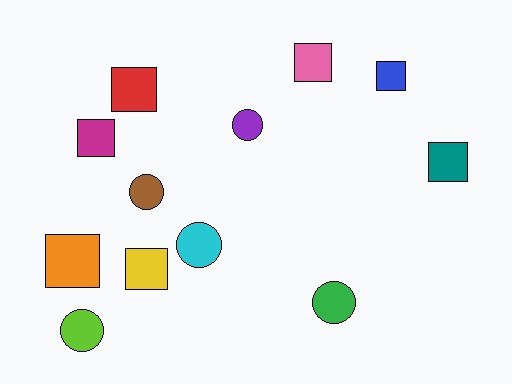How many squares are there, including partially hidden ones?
There are 7 squares.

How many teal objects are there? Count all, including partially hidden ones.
There is 1 teal object.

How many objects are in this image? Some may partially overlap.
There are 12 objects.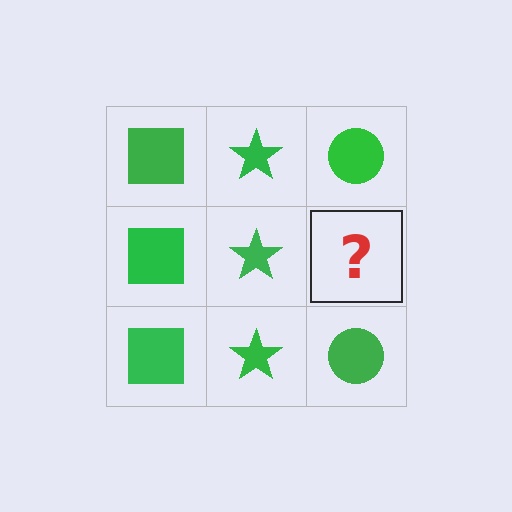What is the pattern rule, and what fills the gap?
The rule is that each column has a consistent shape. The gap should be filled with a green circle.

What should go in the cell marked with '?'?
The missing cell should contain a green circle.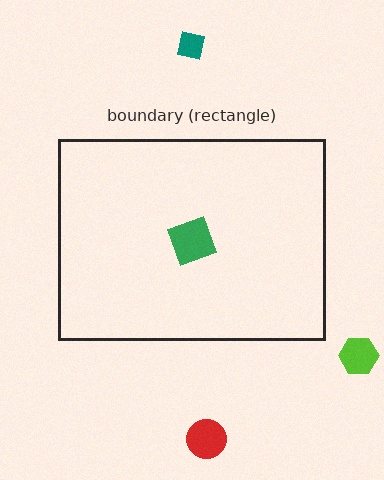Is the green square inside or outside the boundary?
Inside.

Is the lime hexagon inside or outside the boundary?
Outside.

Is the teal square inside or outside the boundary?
Outside.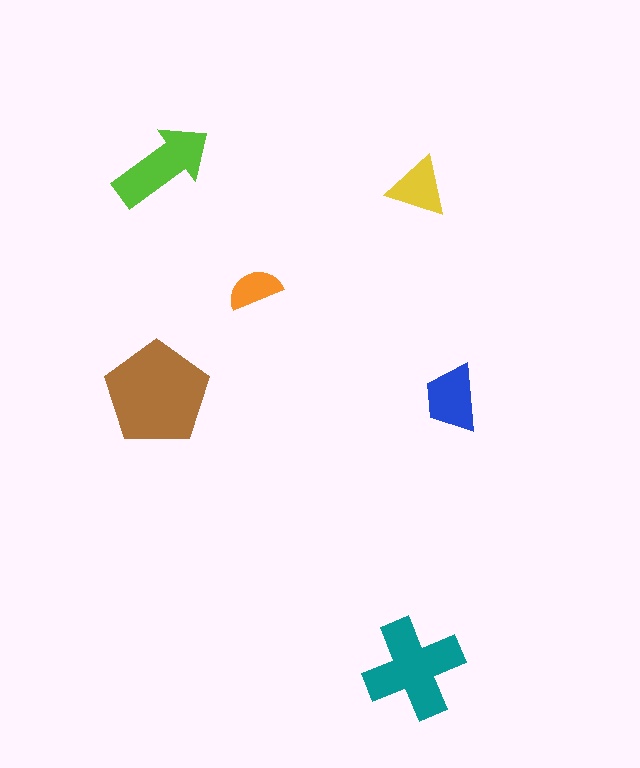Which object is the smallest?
The orange semicircle.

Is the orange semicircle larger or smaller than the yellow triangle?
Smaller.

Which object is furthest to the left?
The brown pentagon is leftmost.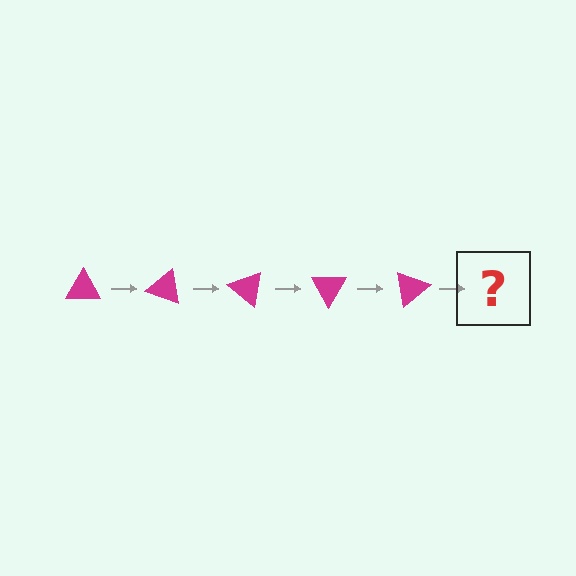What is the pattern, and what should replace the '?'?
The pattern is that the triangle rotates 20 degrees each step. The '?' should be a magenta triangle rotated 100 degrees.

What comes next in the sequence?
The next element should be a magenta triangle rotated 100 degrees.